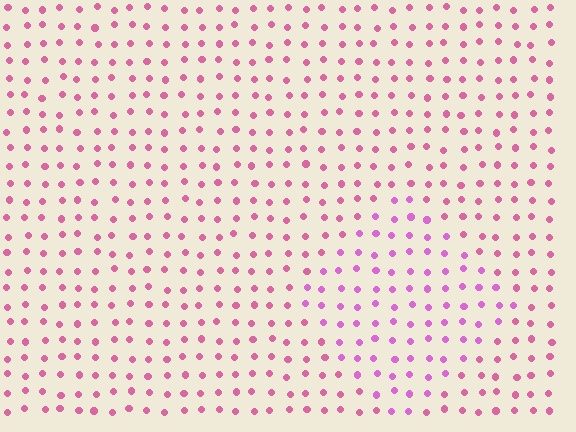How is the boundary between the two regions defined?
The boundary is defined purely by a slight shift in hue (about 27 degrees). Spacing, size, and orientation are identical on both sides.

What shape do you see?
I see a diamond.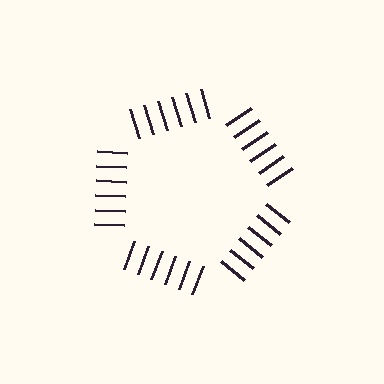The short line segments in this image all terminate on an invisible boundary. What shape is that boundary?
An illusory pentagon — the line segments terminate on its edges but no continuous stroke is drawn.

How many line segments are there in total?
30 — 6 along each of the 5 edges.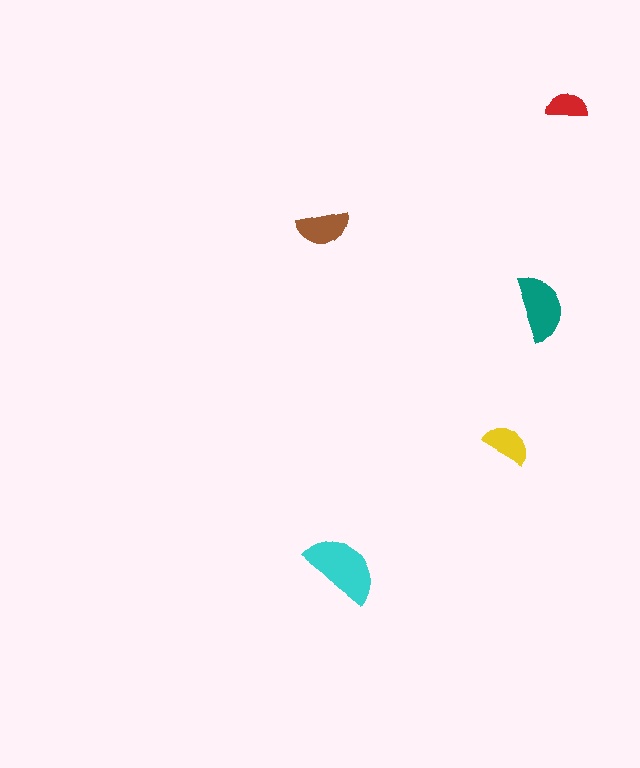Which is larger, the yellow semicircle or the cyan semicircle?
The cyan one.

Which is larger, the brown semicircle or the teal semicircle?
The teal one.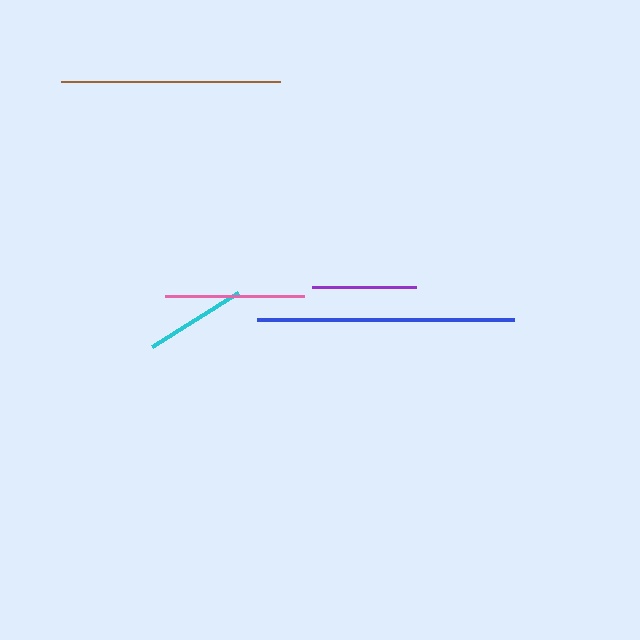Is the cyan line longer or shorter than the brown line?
The brown line is longer than the cyan line.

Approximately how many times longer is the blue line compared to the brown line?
The blue line is approximately 1.2 times the length of the brown line.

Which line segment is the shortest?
The cyan line is the shortest at approximately 102 pixels.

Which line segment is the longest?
The blue line is the longest at approximately 257 pixels.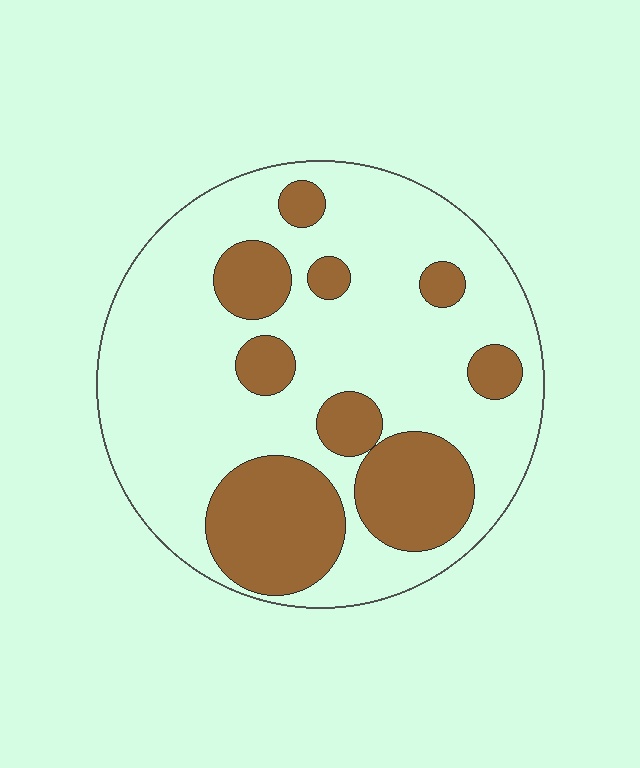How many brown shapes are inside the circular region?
9.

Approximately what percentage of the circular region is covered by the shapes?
Approximately 30%.